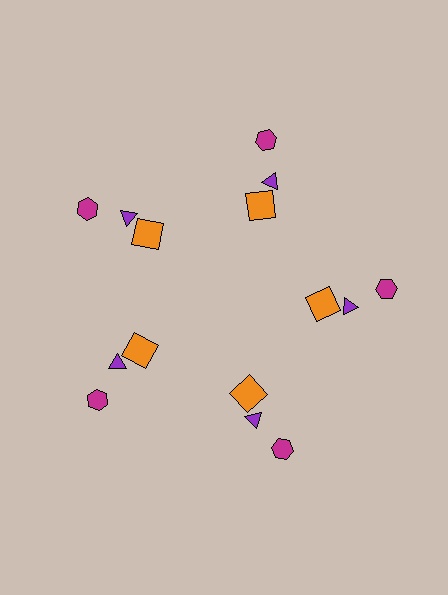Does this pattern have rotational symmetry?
Yes, this pattern has 5-fold rotational symmetry. It looks the same after rotating 72 degrees around the center.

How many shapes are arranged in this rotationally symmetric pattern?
There are 15 shapes, arranged in 5 groups of 3.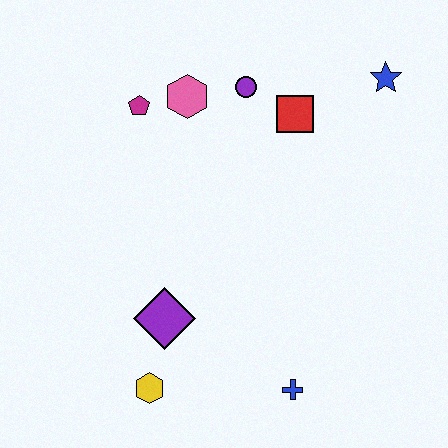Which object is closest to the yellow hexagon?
The purple diamond is closest to the yellow hexagon.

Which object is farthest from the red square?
The yellow hexagon is farthest from the red square.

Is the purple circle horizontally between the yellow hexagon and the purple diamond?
No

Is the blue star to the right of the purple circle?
Yes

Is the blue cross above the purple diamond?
No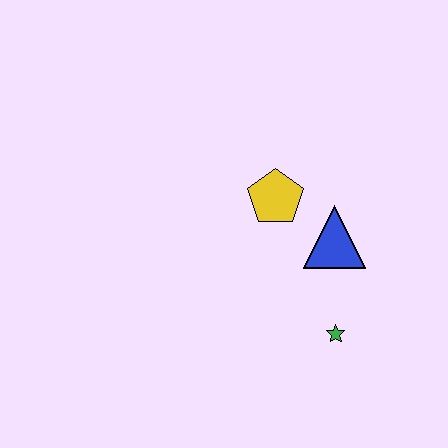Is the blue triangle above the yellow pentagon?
No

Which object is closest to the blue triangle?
The yellow pentagon is closest to the blue triangle.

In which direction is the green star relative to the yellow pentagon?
The green star is below the yellow pentagon.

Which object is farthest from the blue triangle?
The green star is farthest from the blue triangle.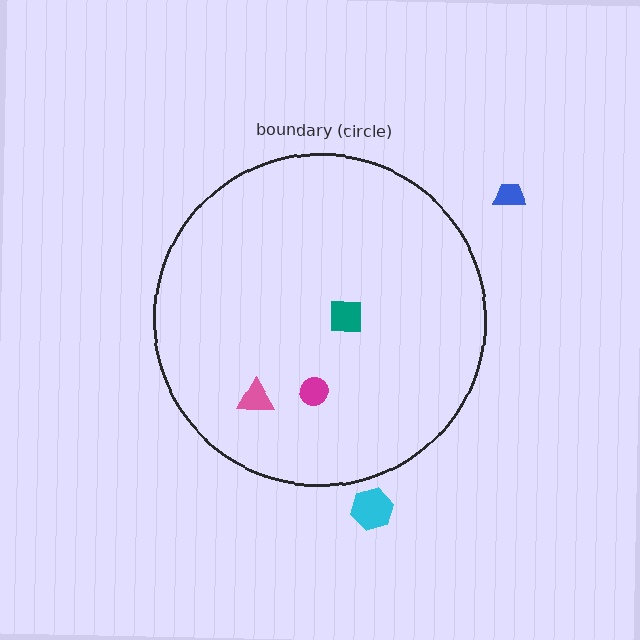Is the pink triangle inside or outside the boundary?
Inside.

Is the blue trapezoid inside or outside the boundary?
Outside.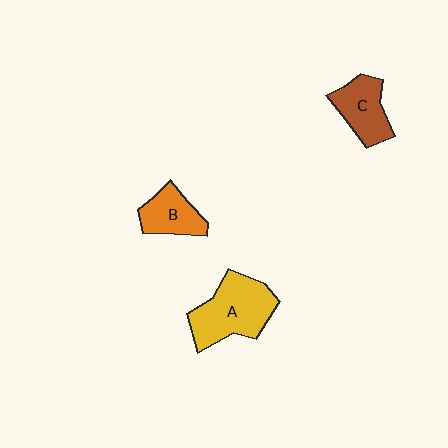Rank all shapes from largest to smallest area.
From largest to smallest: A (yellow), C (brown), B (orange).